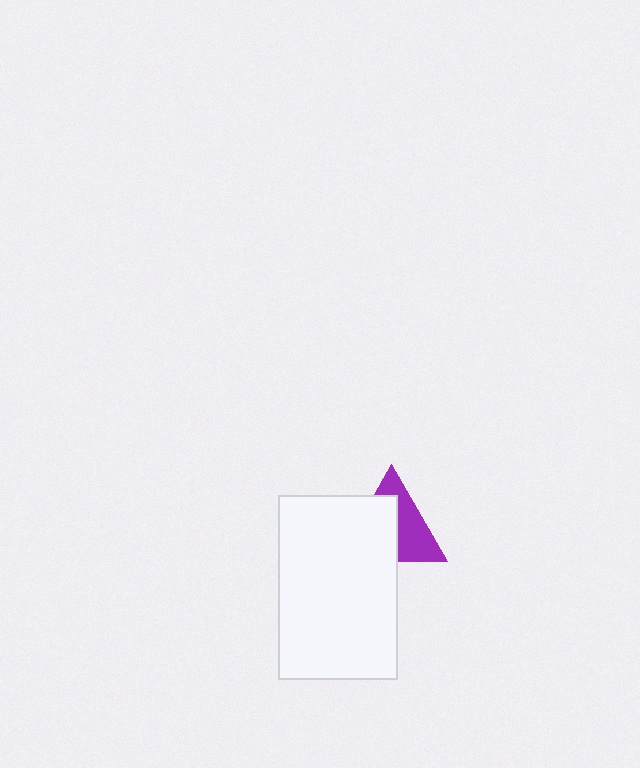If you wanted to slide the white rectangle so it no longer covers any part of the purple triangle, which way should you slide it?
Slide it toward the lower-left — that is the most direct way to separate the two shapes.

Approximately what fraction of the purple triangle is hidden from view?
Roughly 52% of the purple triangle is hidden behind the white rectangle.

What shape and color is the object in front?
The object in front is a white rectangle.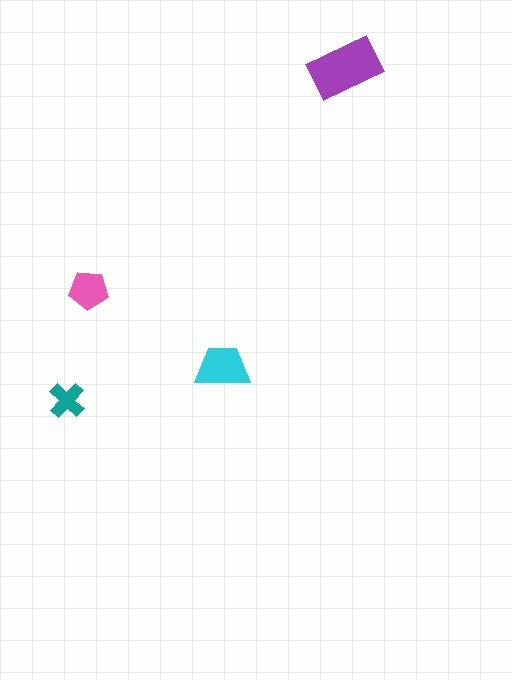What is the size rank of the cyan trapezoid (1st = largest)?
2nd.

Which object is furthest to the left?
The teal cross is leftmost.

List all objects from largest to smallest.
The purple rectangle, the cyan trapezoid, the pink pentagon, the teal cross.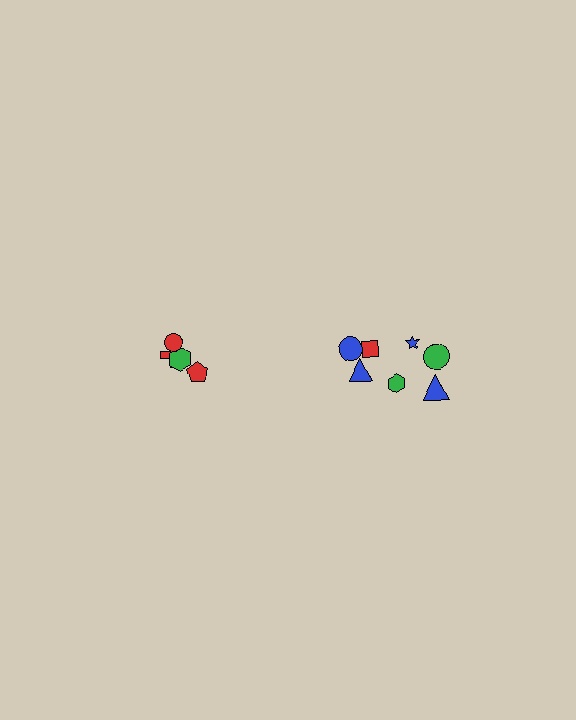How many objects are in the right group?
There are 7 objects.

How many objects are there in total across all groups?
There are 11 objects.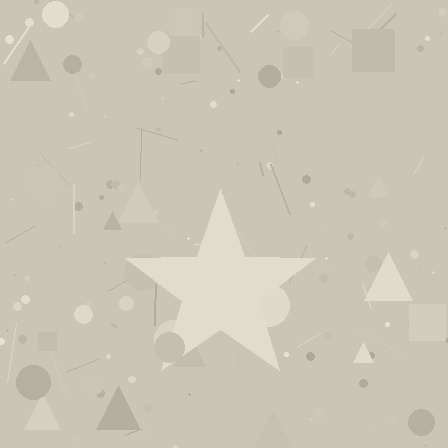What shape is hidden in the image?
A star is hidden in the image.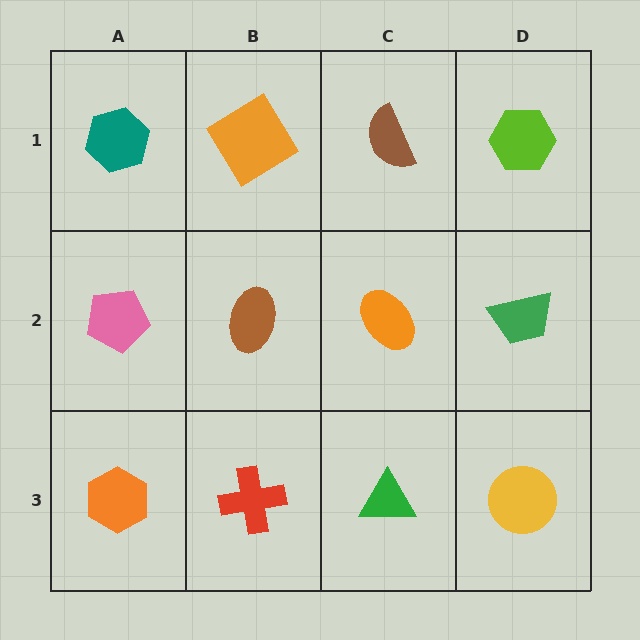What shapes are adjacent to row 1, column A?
A pink pentagon (row 2, column A), an orange diamond (row 1, column B).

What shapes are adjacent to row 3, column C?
An orange ellipse (row 2, column C), a red cross (row 3, column B), a yellow circle (row 3, column D).